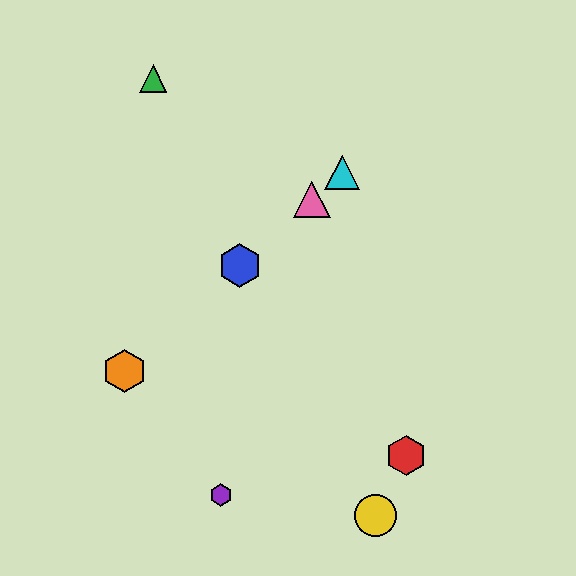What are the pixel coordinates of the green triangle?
The green triangle is at (153, 79).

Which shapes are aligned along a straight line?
The blue hexagon, the orange hexagon, the cyan triangle, the pink triangle are aligned along a straight line.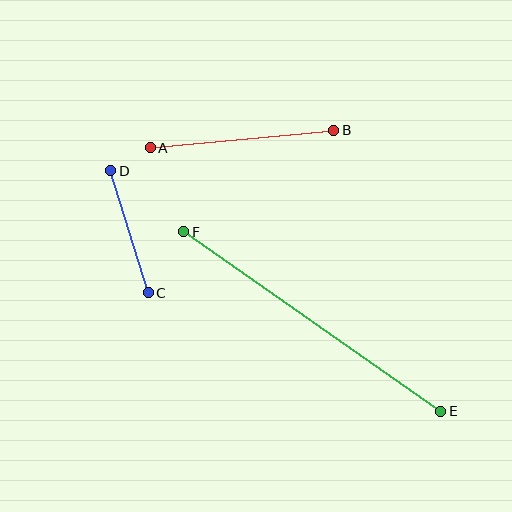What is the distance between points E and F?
The distance is approximately 313 pixels.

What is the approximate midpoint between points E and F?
The midpoint is at approximately (312, 322) pixels.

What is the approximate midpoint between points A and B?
The midpoint is at approximately (242, 139) pixels.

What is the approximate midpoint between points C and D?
The midpoint is at approximately (130, 232) pixels.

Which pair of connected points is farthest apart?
Points E and F are farthest apart.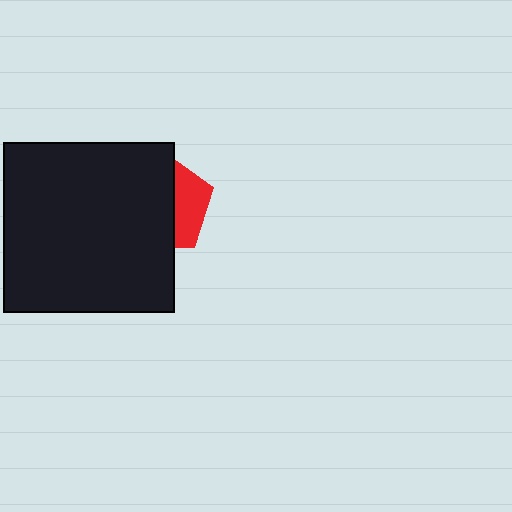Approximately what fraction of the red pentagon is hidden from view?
Roughly 67% of the red pentagon is hidden behind the black square.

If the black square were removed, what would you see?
You would see the complete red pentagon.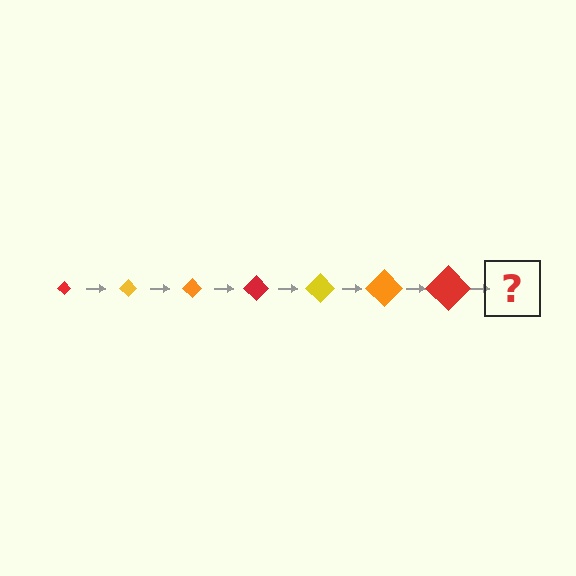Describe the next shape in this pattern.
It should be a yellow diamond, larger than the previous one.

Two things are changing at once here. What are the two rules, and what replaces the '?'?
The two rules are that the diamond grows larger each step and the color cycles through red, yellow, and orange. The '?' should be a yellow diamond, larger than the previous one.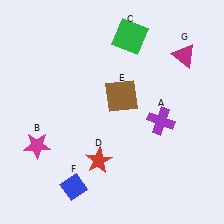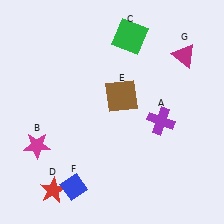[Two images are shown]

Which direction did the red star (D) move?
The red star (D) moved left.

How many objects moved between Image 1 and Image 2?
1 object moved between the two images.